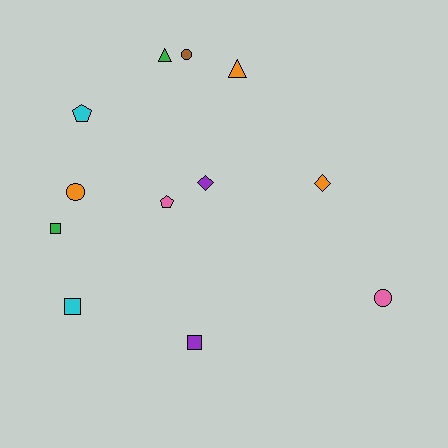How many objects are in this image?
There are 12 objects.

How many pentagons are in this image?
There are 2 pentagons.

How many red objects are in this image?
There are no red objects.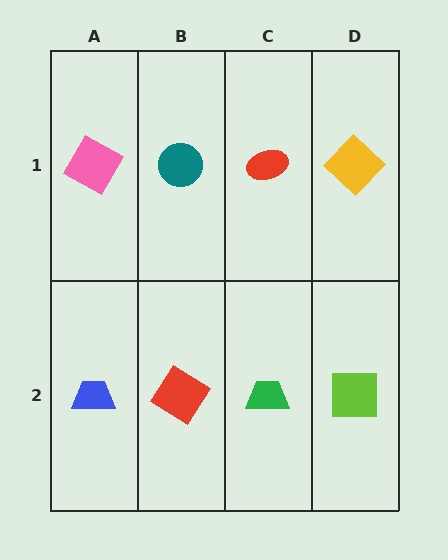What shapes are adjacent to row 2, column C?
A red ellipse (row 1, column C), a red diamond (row 2, column B), a lime square (row 2, column D).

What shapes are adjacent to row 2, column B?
A teal circle (row 1, column B), a blue trapezoid (row 2, column A), a green trapezoid (row 2, column C).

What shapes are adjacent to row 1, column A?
A blue trapezoid (row 2, column A), a teal circle (row 1, column B).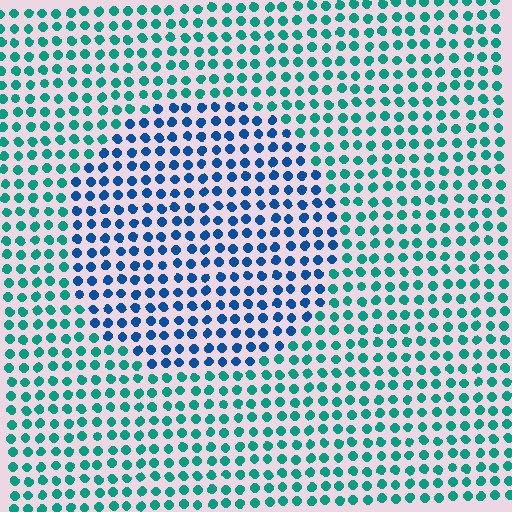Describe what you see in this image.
The image is filled with small teal elements in a uniform arrangement. A circle-shaped region is visible where the elements are tinted to a slightly different hue, forming a subtle color boundary.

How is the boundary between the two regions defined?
The boundary is defined purely by a slight shift in hue (about 45 degrees). Spacing, size, and orientation are identical on both sides.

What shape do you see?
I see a circle.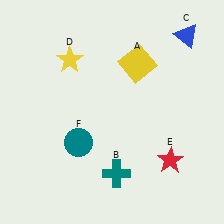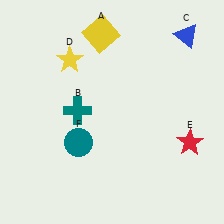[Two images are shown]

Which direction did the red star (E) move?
The red star (E) moved right.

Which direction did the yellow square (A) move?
The yellow square (A) moved left.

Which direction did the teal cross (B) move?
The teal cross (B) moved up.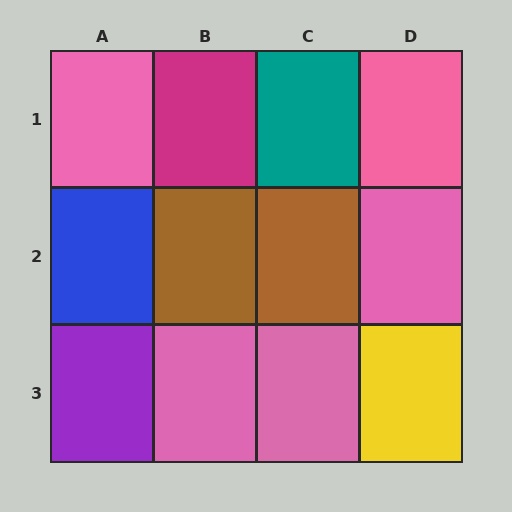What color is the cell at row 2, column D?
Pink.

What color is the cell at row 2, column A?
Blue.